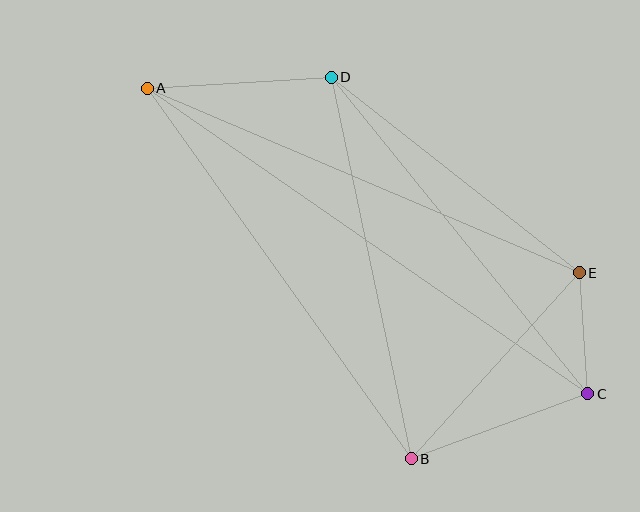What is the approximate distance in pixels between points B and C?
The distance between B and C is approximately 188 pixels.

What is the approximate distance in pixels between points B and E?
The distance between B and E is approximately 251 pixels.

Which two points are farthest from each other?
Points A and C are farthest from each other.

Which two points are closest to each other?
Points C and E are closest to each other.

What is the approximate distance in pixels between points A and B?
The distance between A and B is approximately 455 pixels.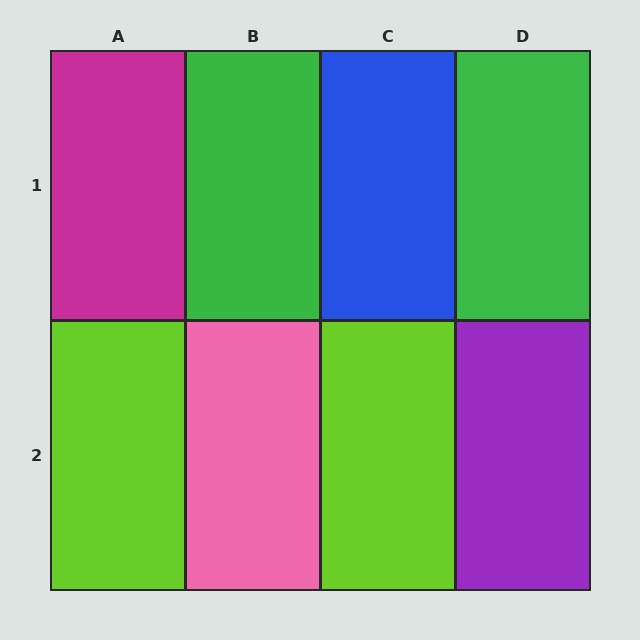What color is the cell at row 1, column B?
Green.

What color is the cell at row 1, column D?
Green.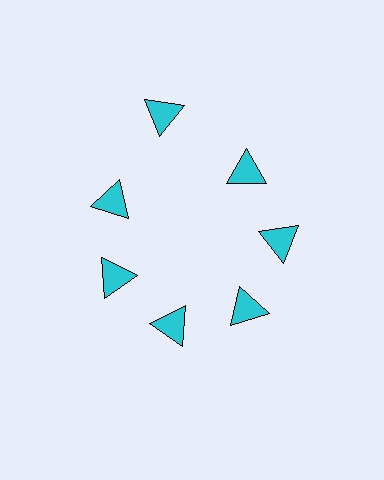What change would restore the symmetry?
The symmetry would be restored by moving it inward, back onto the ring so that all 7 triangles sit at equal angles and equal distance from the center.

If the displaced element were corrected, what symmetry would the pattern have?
It would have 7-fold rotational symmetry — the pattern would map onto itself every 51 degrees.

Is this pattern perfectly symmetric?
No. The 7 cyan triangles are arranged in a ring, but one element near the 12 o'clock position is pushed outward from the center, breaking the 7-fold rotational symmetry.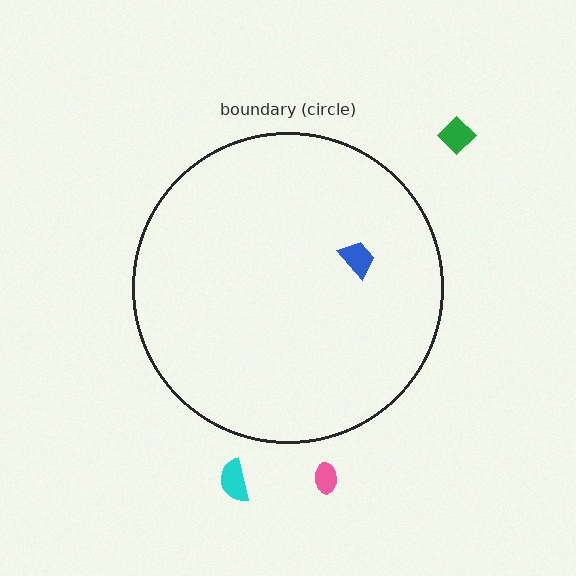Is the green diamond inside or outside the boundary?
Outside.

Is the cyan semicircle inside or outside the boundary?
Outside.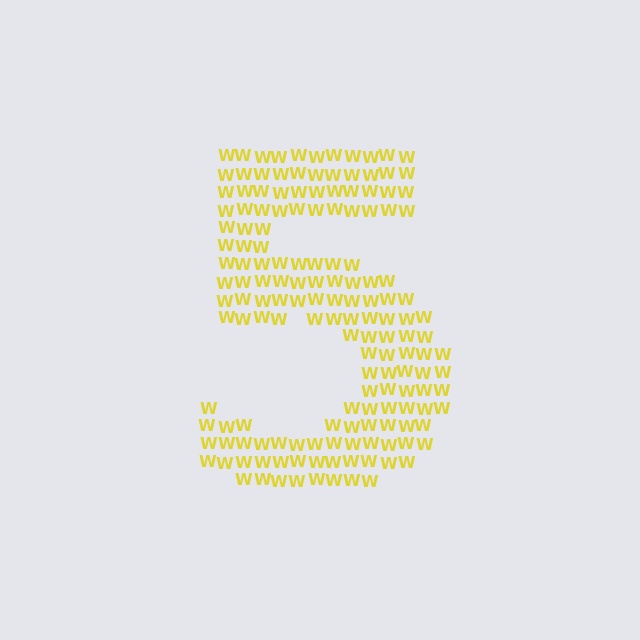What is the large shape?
The large shape is the digit 5.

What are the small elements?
The small elements are letter W's.